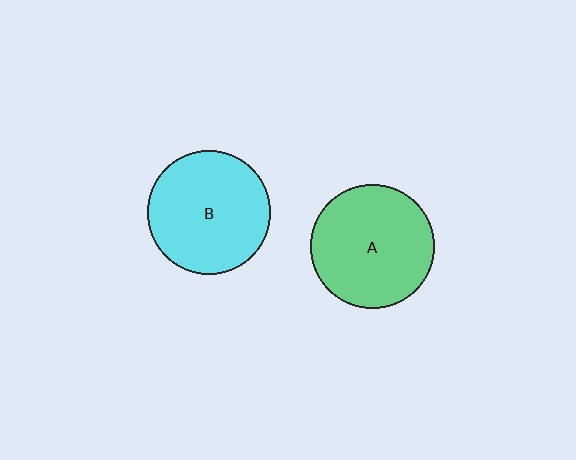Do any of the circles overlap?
No, none of the circles overlap.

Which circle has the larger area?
Circle A (green).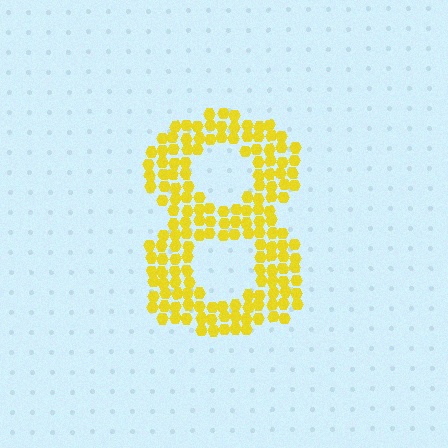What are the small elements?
The small elements are hexagons.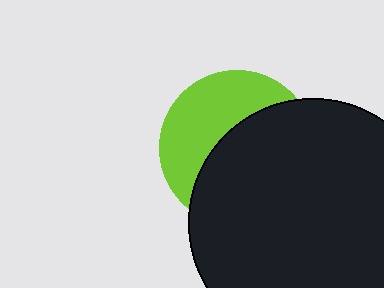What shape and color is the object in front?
The object in front is a black circle.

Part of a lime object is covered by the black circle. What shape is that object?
It is a circle.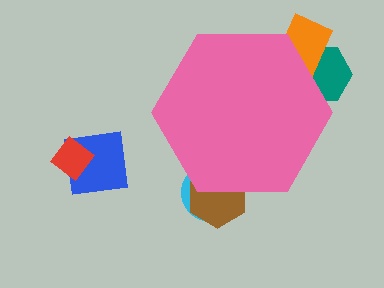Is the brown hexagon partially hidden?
Yes, the brown hexagon is partially hidden behind the pink hexagon.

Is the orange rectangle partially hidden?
Yes, the orange rectangle is partially hidden behind the pink hexagon.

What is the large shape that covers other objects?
A pink hexagon.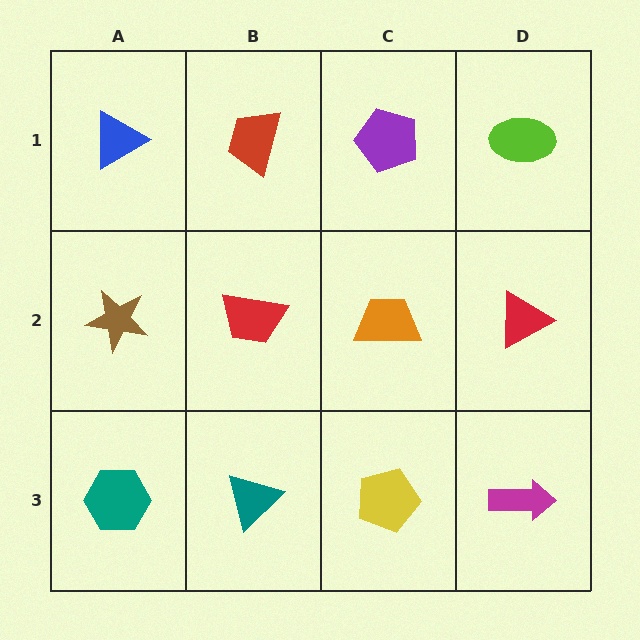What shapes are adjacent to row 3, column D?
A red triangle (row 2, column D), a yellow pentagon (row 3, column C).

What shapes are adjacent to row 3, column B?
A red trapezoid (row 2, column B), a teal hexagon (row 3, column A), a yellow pentagon (row 3, column C).